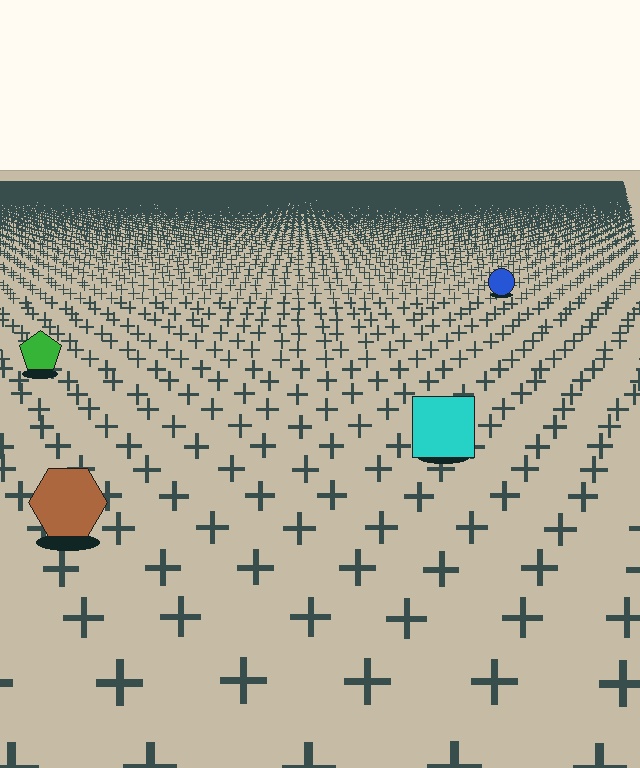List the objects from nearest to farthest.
From nearest to farthest: the brown hexagon, the cyan square, the green pentagon, the blue circle.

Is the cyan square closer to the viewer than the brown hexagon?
No. The brown hexagon is closer — you can tell from the texture gradient: the ground texture is coarser near it.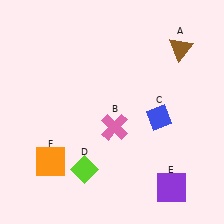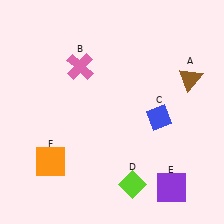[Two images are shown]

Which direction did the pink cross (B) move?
The pink cross (B) moved up.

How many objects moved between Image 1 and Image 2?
3 objects moved between the two images.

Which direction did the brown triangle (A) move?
The brown triangle (A) moved down.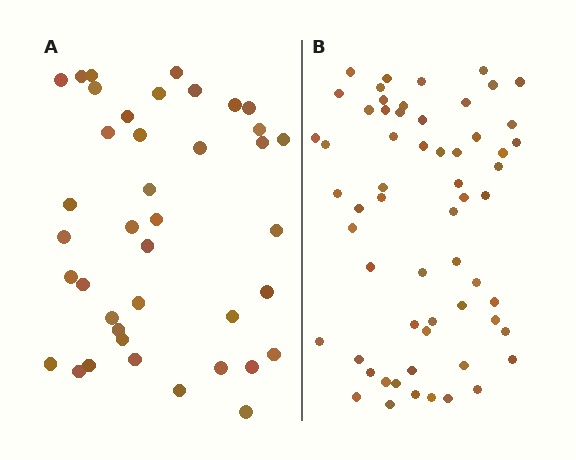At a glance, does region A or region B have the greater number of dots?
Region B (the right region) has more dots.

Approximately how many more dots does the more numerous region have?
Region B has approximately 20 more dots than region A.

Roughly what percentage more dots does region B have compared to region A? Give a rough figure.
About 50% more.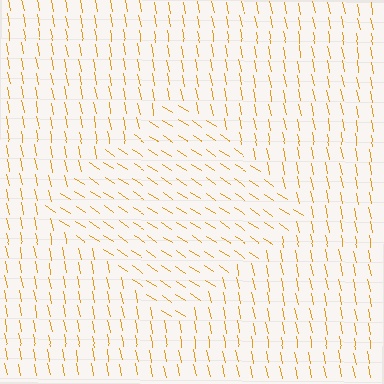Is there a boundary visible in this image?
Yes, there is a texture boundary formed by a change in line orientation.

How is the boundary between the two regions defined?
The boundary is defined purely by a change in line orientation (approximately 45 degrees difference). All lines are the same color and thickness.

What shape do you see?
I see a diamond.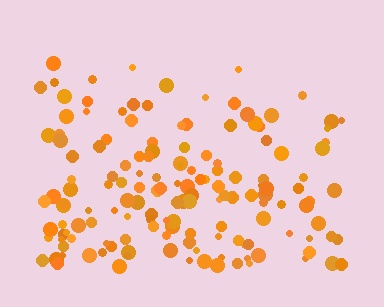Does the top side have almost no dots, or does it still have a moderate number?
Still a moderate number, just noticeably fewer than the bottom.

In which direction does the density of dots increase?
From top to bottom, with the bottom side densest.